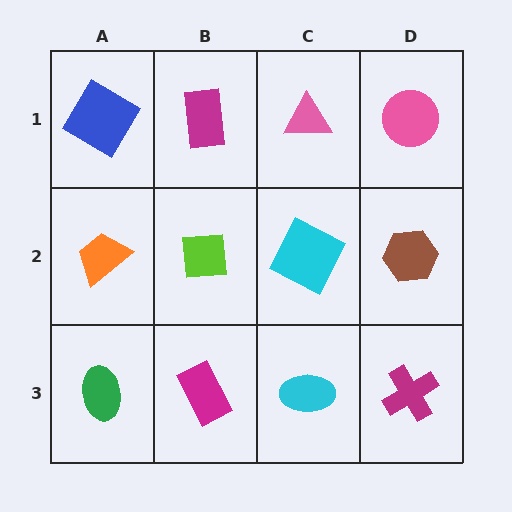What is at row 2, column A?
An orange trapezoid.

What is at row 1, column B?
A magenta rectangle.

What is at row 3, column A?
A green ellipse.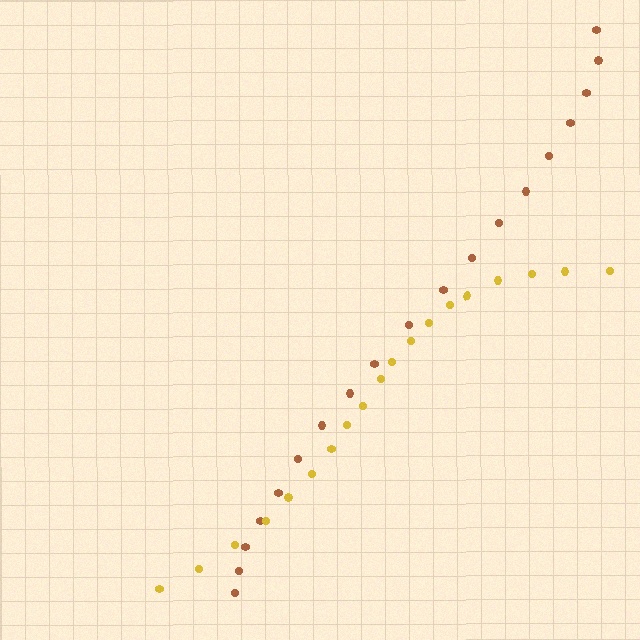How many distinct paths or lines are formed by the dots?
There are 2 distinct paths.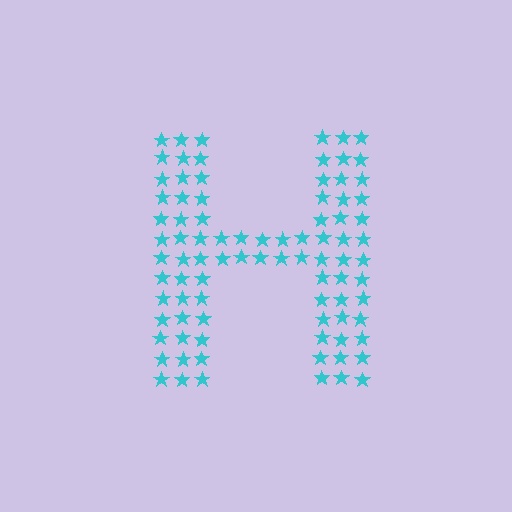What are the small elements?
The small elements are stars.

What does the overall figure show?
The overall figure shows the letter H.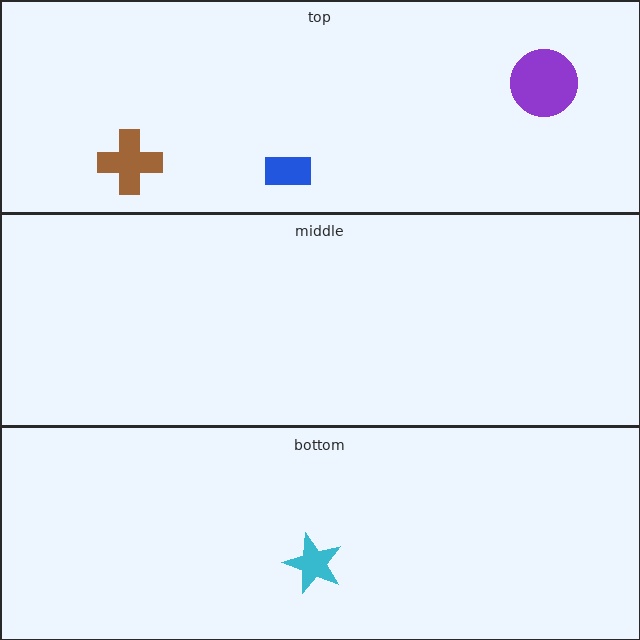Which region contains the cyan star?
The bottom region.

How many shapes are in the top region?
3.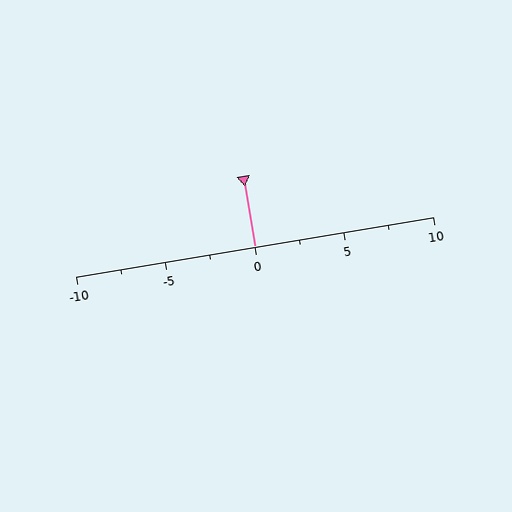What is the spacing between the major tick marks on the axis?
The major ticks are spaced 5 apart.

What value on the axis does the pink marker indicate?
The marker indicates approximately 0.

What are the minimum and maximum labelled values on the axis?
The axis runs from -10 to 10.